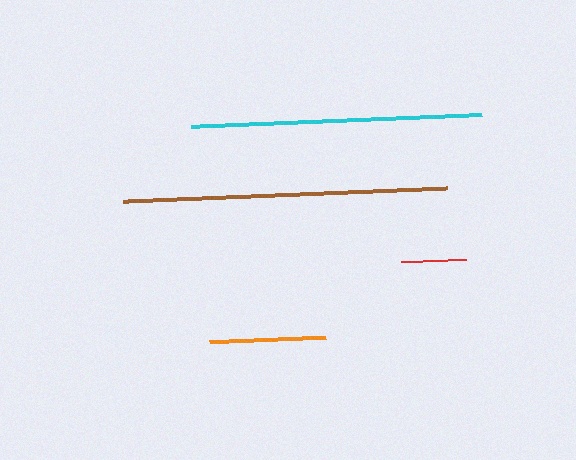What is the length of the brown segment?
The brown segment is approximately 324 pixels long.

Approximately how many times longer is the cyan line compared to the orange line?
The cyan line is approximately 2.5 times the length of the orange line.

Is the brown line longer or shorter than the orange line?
The brown line is longer than the orange line.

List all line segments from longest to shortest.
From longest to shortest: brown, cyan, orange, red.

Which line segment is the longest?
The brown line is the longest at approximately 324 pixels.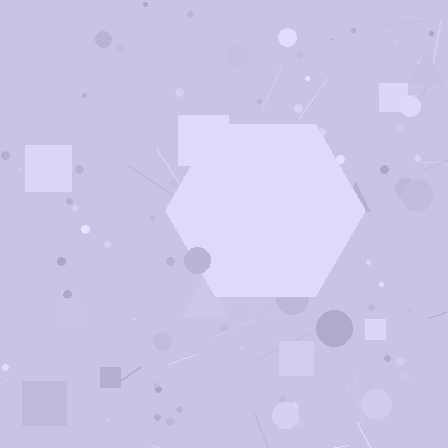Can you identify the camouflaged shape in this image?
The camouflaged shape is a hexagon.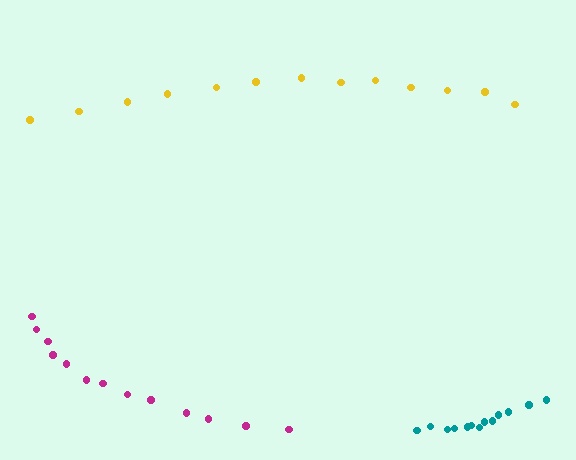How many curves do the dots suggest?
There are 3 distinct paths.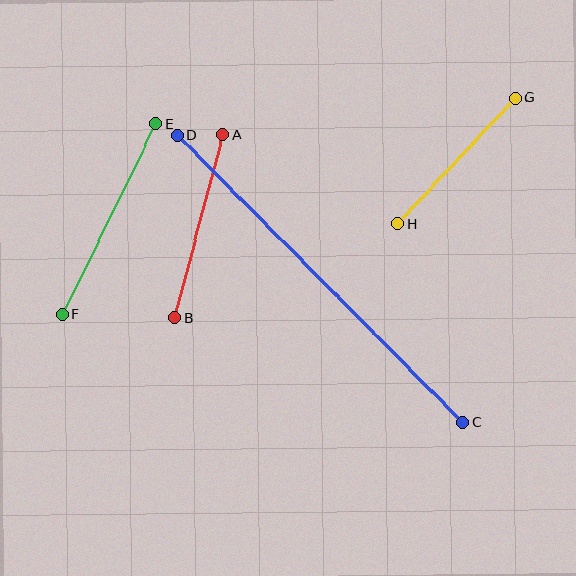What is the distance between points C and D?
The distance is approximately 405 pixels.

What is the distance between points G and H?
The distance is approximately 172 pixels.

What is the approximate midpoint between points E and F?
The midpoint is at approximately (109, 219) pixels.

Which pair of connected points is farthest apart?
Points C and D are farthest apart.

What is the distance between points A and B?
The distance is approximately 190 pixels.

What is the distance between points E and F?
The distance is approximately 212 pixels.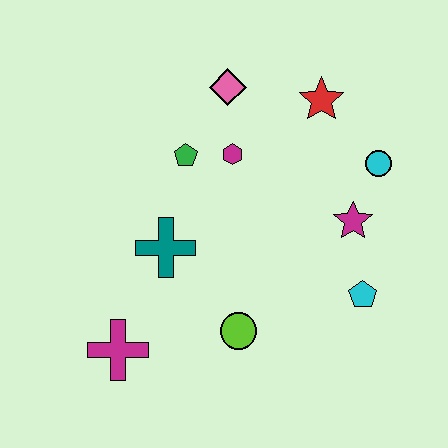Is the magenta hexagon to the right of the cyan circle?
No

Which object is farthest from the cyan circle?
The magenta cross is farthest from the cyan circle.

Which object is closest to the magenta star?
The cyan circle is closest to the magenta star.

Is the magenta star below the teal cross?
No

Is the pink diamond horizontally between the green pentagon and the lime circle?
Yes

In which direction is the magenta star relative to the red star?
The magenta star is below the red star.